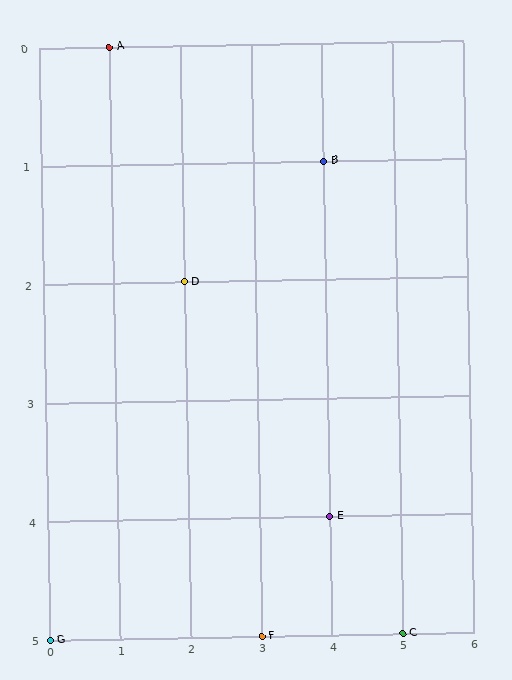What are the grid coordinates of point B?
Point B is at grid coordinates (4, 1).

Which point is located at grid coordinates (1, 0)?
Point A is at (1, 0).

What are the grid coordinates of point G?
Point G is at grid coordinates (0, 5).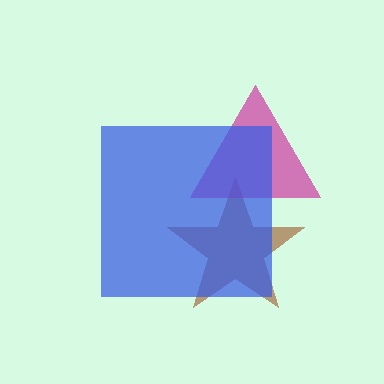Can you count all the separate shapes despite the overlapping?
Yes, there are 3 separate shapes.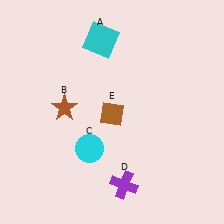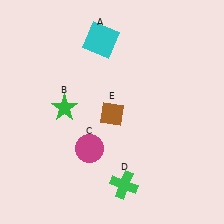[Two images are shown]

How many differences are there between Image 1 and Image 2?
There are 3 differences between the two images.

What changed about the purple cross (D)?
In Image 1, D is purple. In Image 2, it changed to green.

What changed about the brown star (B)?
In Image 1, B is brown. In Image 2, it changed to green.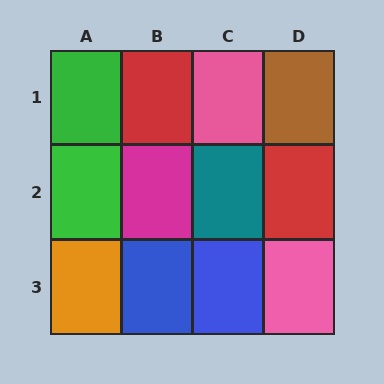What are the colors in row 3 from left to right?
Orange, blue, blue, pink.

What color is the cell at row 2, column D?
Red.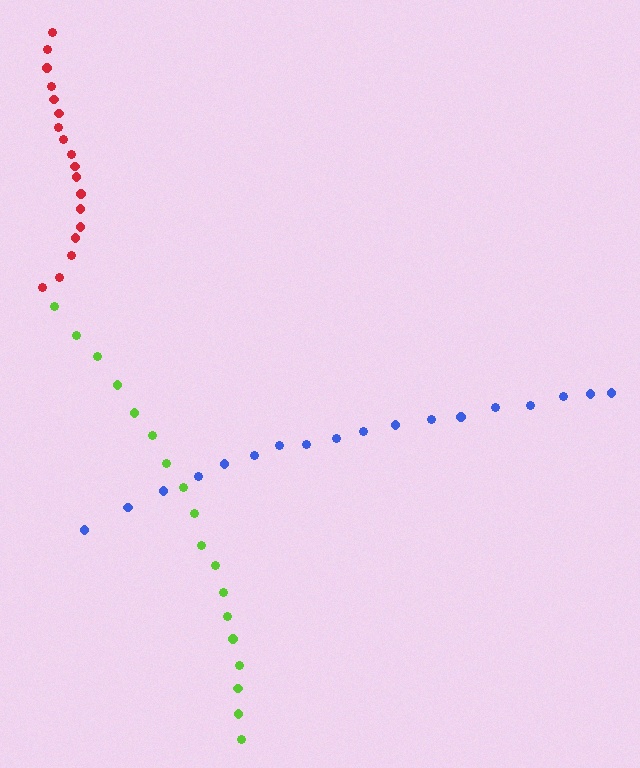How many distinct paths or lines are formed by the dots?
There are 3 distinct paths.